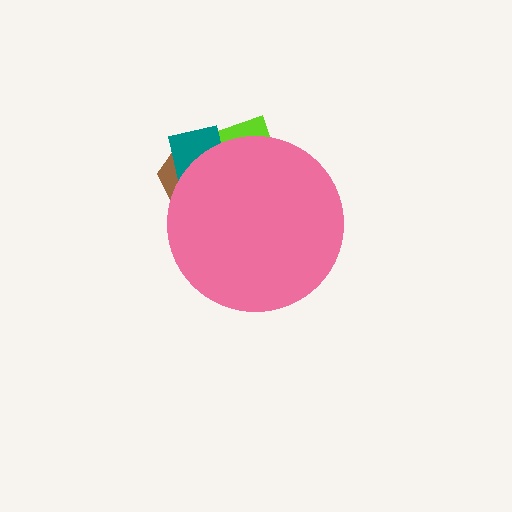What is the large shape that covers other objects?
A pink circle.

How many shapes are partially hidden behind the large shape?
3 shapes are partially hidden.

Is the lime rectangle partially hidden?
Yes, the lime rectangle is partially hidden behind the pink circle.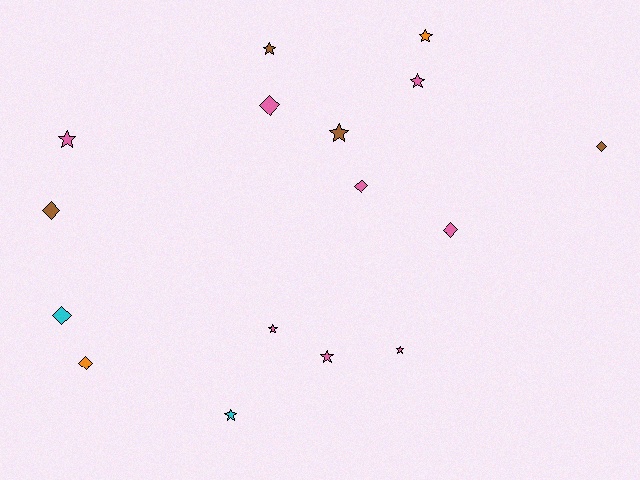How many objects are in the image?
There are 16 objects.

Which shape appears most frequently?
Star, with 9 objects.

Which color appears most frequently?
Pink, with 8 objects.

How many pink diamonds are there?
There are 3 pink diamonds.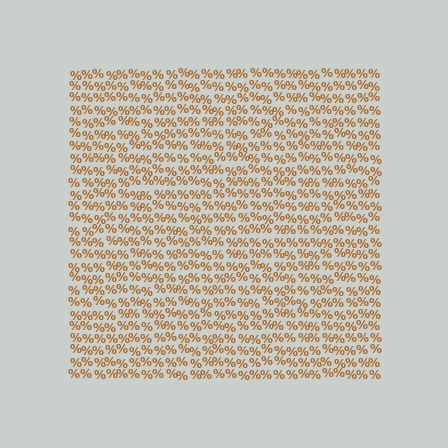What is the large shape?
The large shape is a square.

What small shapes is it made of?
It is made of small percent signs.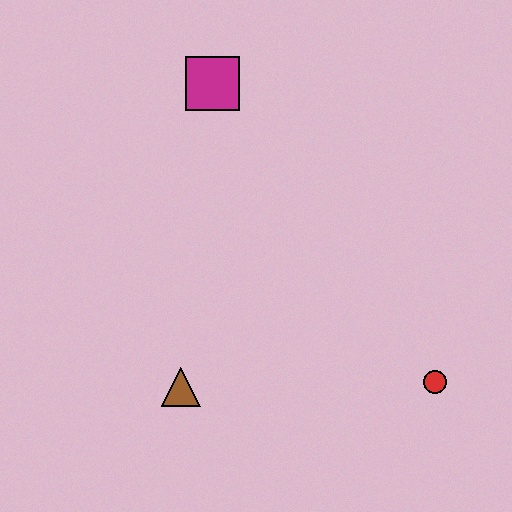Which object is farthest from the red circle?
The magenta square is farthest from the red circle.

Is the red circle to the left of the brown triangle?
No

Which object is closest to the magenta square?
The brown triangle is closest to the magenta square.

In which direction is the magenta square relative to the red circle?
The magenta square is above the red circle.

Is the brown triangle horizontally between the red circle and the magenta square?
No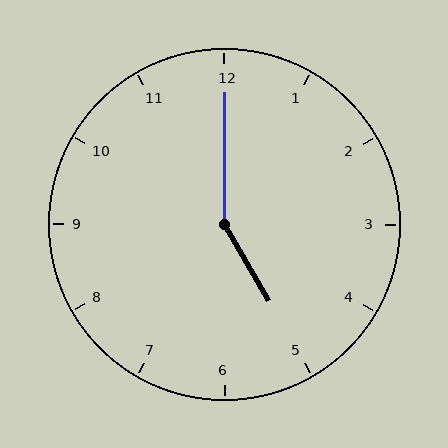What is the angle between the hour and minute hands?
Approximately 150 degrees.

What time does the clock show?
5:00.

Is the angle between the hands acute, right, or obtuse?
It is obtuse.